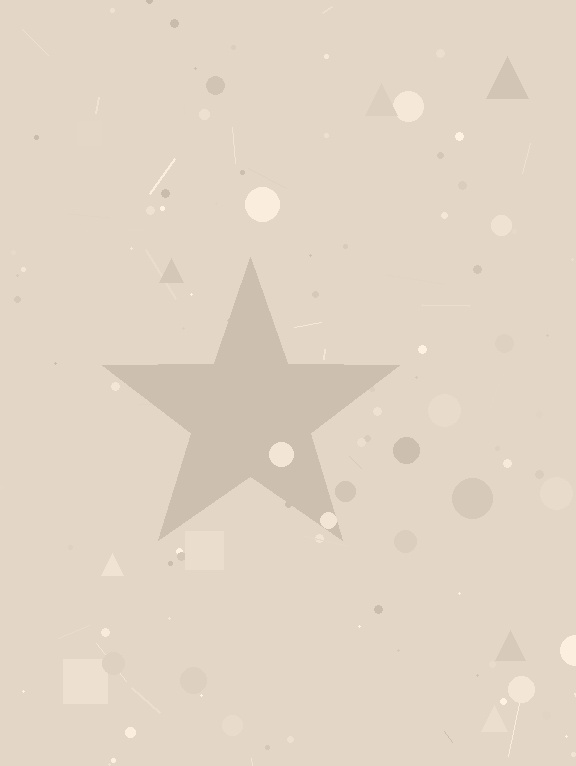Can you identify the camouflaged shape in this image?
The camouflaged shape is a star.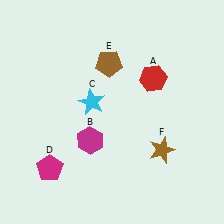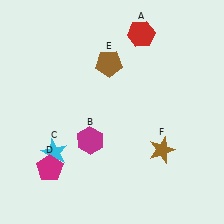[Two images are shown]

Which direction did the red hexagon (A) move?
The red hexagon (A) moved up.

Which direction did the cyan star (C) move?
The cyan star (C) moved down.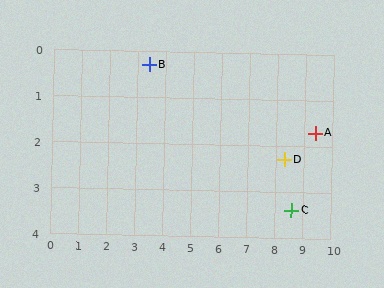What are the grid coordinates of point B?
Point B is at approximately (3.4, 0.3).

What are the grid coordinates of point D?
Point D is at approximately (8.3, 2.3).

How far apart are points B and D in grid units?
Points B and D are about 5.3 grid units apart.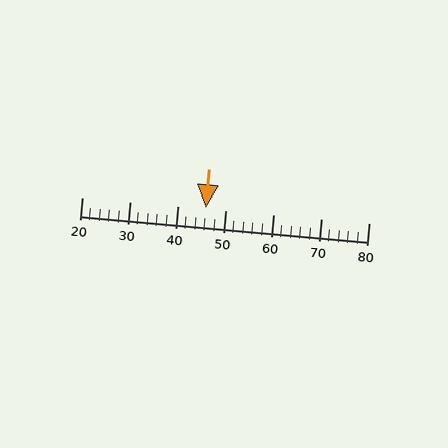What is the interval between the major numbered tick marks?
The major tick marks are spaced 10 units apart.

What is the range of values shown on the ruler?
The ruler shows values from 20 to 80.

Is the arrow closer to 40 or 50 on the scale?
The arrow is closer to 50.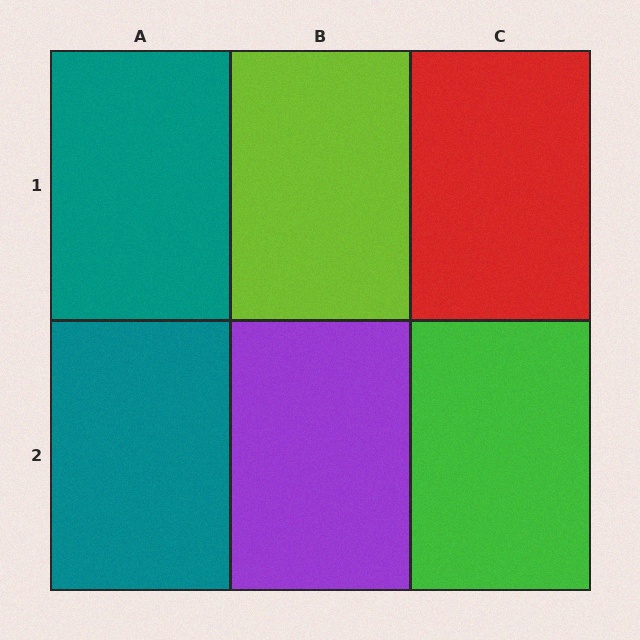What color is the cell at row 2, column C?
Green.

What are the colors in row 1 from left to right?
Teal, lime, red.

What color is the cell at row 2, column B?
Purple.